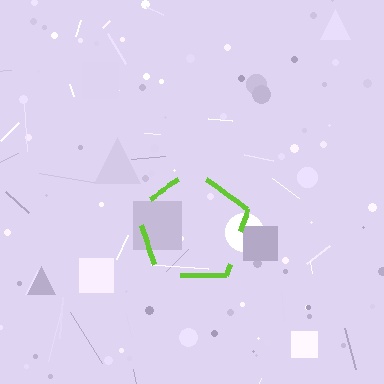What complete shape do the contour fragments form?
The contour fragments form a pentagon.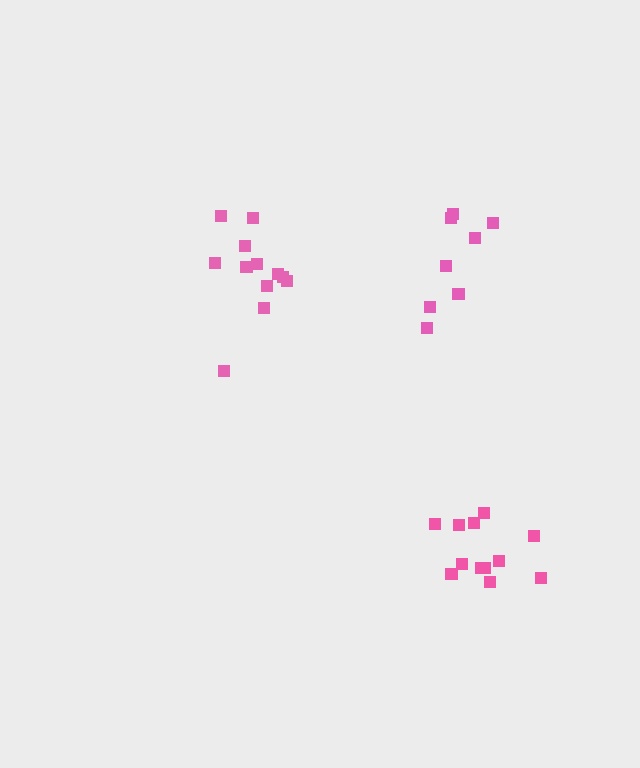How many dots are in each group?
Group 1: 8 dots, Group 2: 12 dots, Group 3: 12 dots (32 total).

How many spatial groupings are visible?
There are 3 spatial groupings.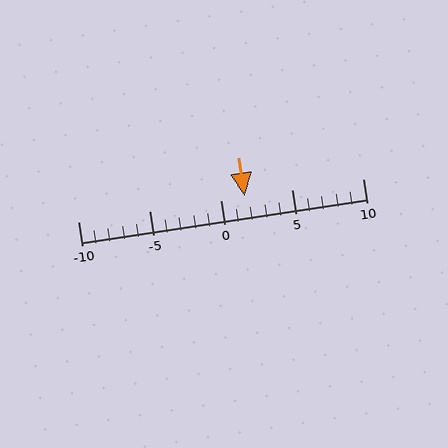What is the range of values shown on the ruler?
The ruler shows values from -10 to 10.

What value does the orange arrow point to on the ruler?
The orange arrow points to approximately 2.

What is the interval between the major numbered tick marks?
The major tick marks are spaced 5 units apart.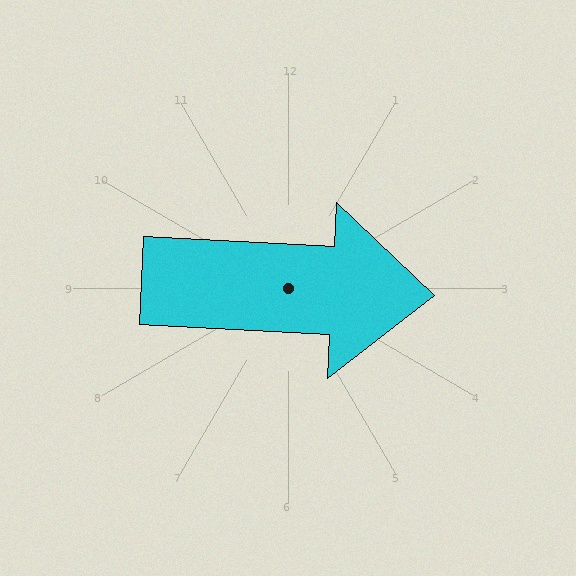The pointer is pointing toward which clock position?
Roughly 3 o'clock.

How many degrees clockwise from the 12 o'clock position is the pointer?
Approximately 93 degrees.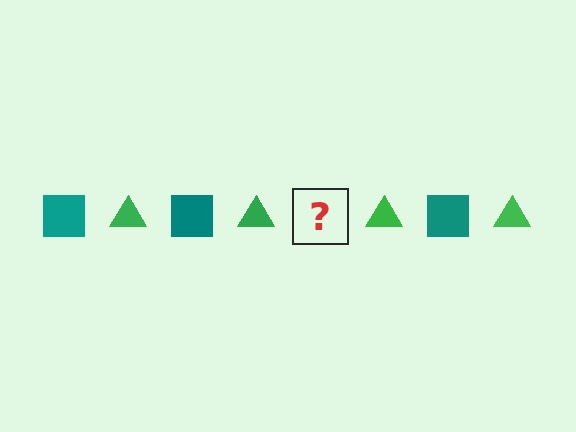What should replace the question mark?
The question mark should be replaced with a teal square.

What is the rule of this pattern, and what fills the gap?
The rule is that the pattern alternates between teal square and green triangle. The gap should be filled with a teal square.